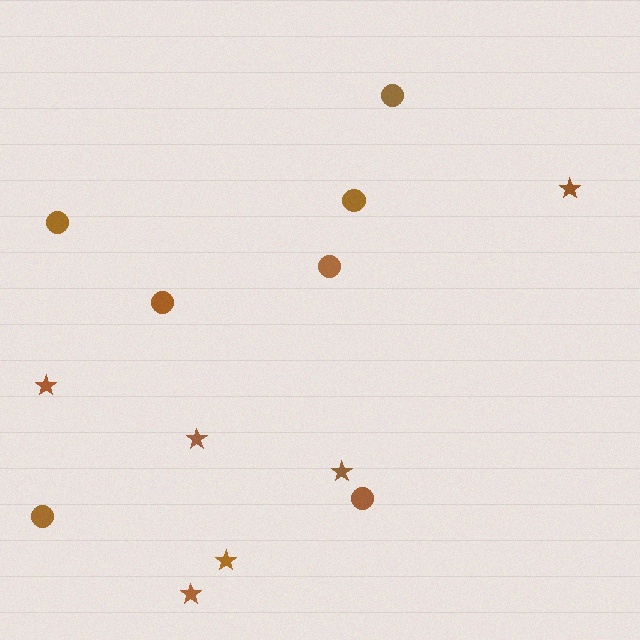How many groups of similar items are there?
There are 2 groups: one group of stars (6) and one group of circles (7).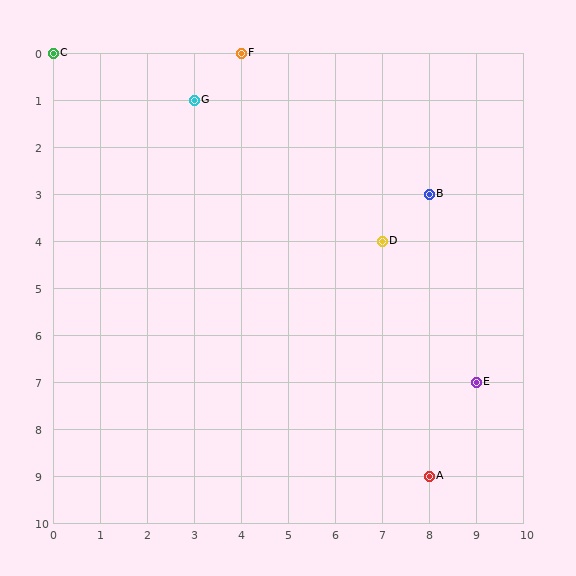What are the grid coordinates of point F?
Point F is at grid coordinates (4, 0).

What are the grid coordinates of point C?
Point C is at grid coordinates (0, 0).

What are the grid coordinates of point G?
Point G is at grid coordinates (3, 1).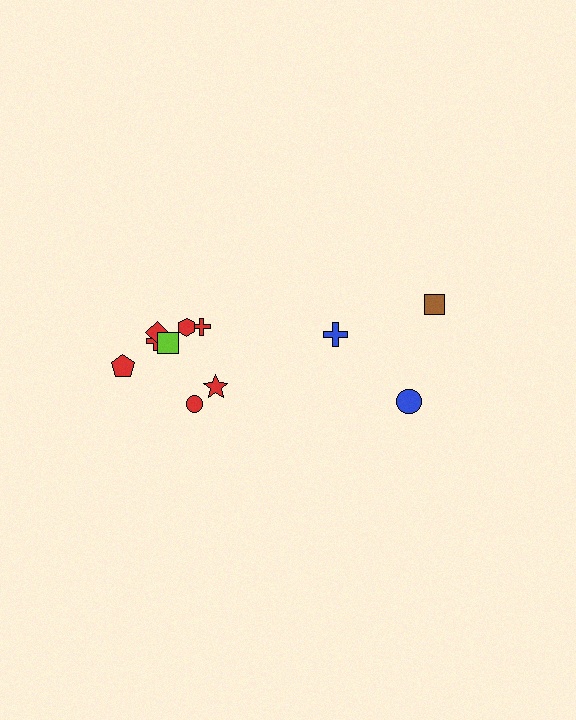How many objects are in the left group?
There are 8 objects.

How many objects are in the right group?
There are 3 objects.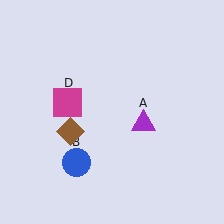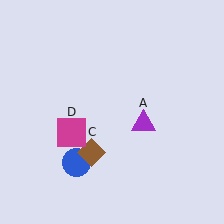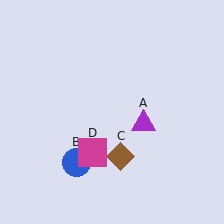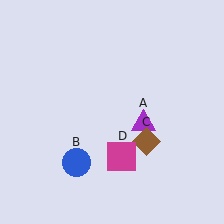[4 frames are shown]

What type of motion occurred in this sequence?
The brown diamond (object C), magenta square (object D) rotated counterclockwise around the center of the scene.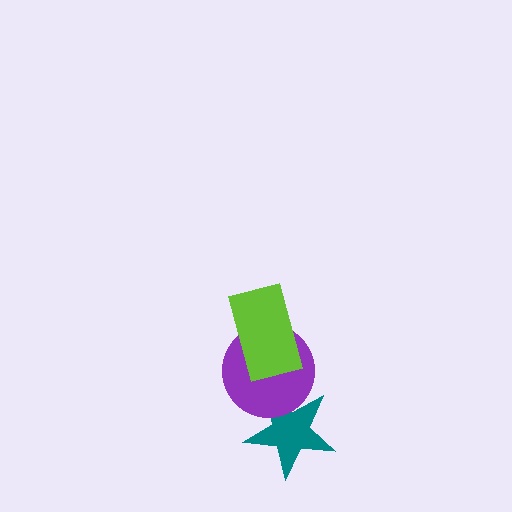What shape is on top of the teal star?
The purple circle is on top of the teal star.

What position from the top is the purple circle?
The purple circle is 2nd from the top.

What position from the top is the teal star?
The teal star is 3rd from the top.